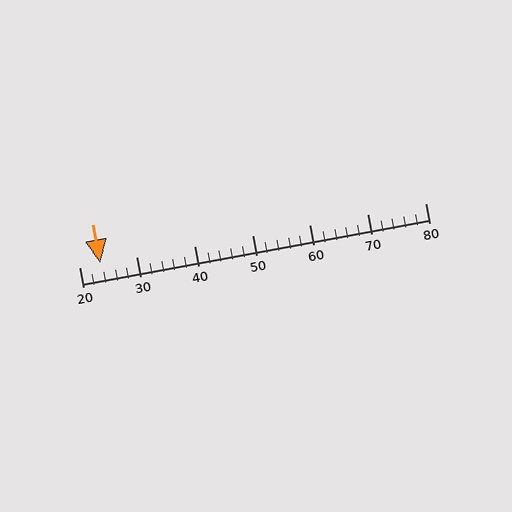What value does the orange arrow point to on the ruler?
The orange arrow points to approximately 24.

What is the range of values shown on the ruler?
The ruler shows values from 20 to 80.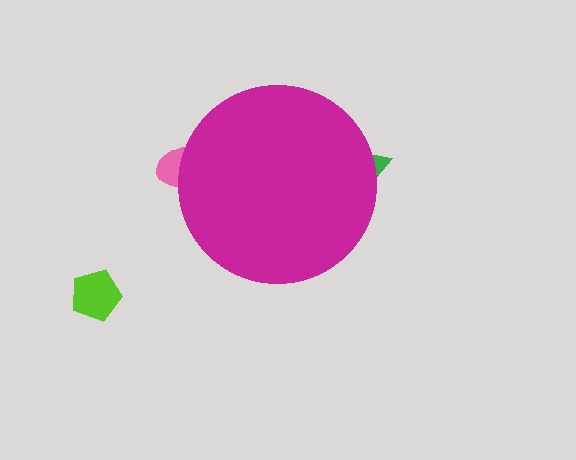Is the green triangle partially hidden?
Yes, the green triangle is partially hidden behind the magenta circle.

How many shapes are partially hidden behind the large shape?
2 shapes are partially hidden.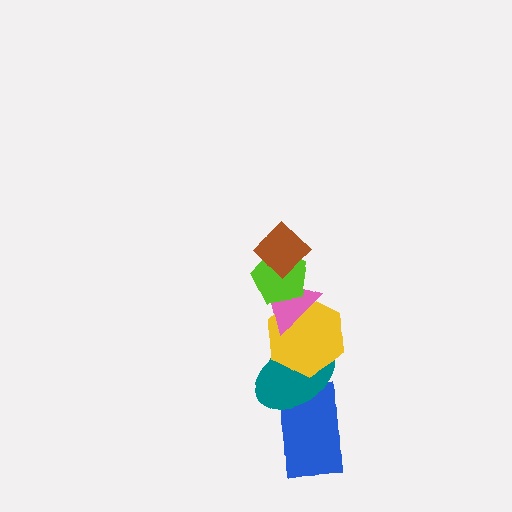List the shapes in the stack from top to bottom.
From top to bottom: the brown diamond, the lime pentagon, the pink triangle, the yellow hexagon, the teal ellipse, the blue rectangle.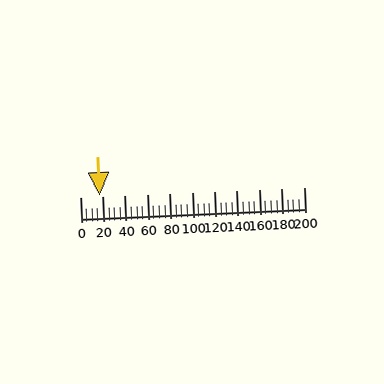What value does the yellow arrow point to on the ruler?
The yellow arrow points to approximately 18.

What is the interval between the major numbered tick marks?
The major tick marks are spaced 20 units apart.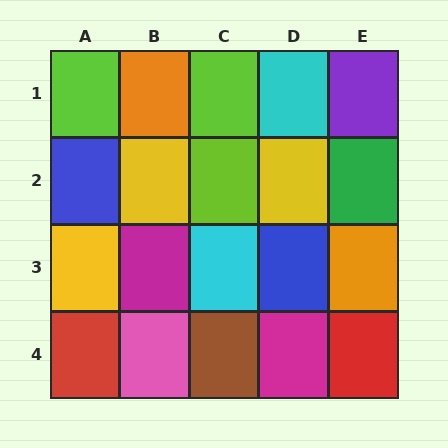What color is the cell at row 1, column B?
Orange.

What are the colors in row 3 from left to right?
Yellow, magenta, cyan, blue, orange.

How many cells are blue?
2 cells are blue.